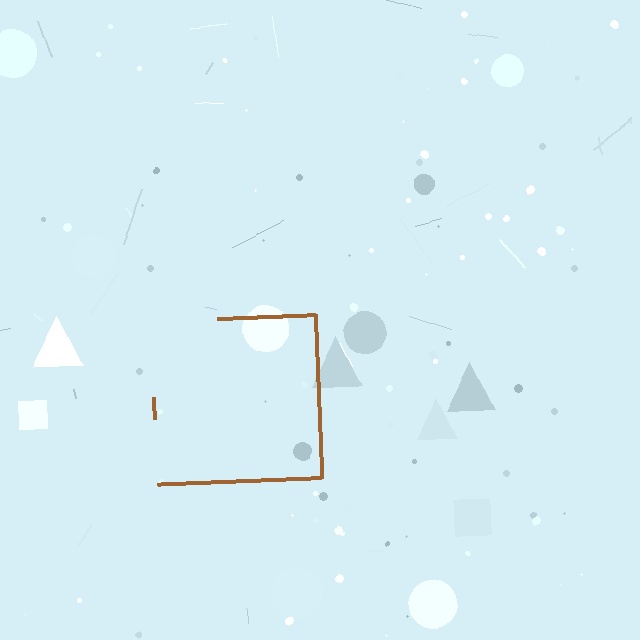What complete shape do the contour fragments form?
The contour fragments form a square.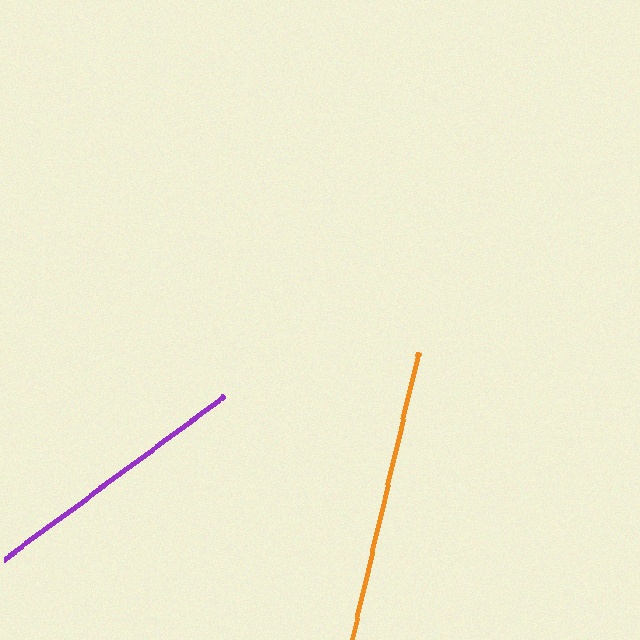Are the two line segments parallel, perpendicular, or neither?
Neither parallel nor perpendicular — they differ by about 41°.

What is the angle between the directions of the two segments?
Approximately 41 degrees.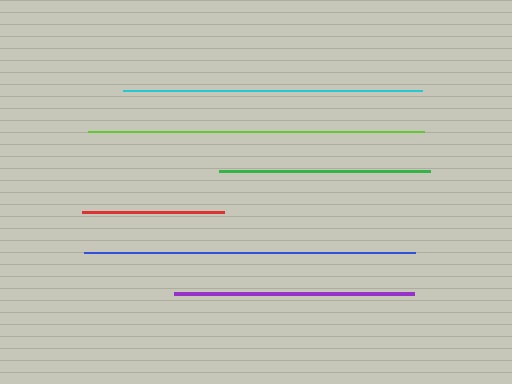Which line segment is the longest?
The lime line is the longest at approximately 336 pixels.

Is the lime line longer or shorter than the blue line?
The lime line is longer than the blue line.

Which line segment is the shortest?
The red line is the shortest at approximately 142 pixels.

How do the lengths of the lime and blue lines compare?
The lime and blue lines are approximately the same length.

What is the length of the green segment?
The green segment is approximately 211 pixels long.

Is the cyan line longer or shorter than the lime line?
The lime line is longer than the cyan line.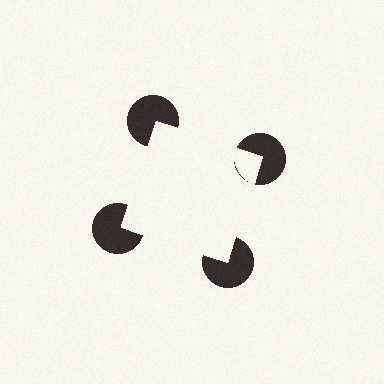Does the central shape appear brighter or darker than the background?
It typically appears slightly brighter than the background, even though no actual brightness change is drawn.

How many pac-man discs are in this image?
There are 4 — one at each vertex of the illusory square.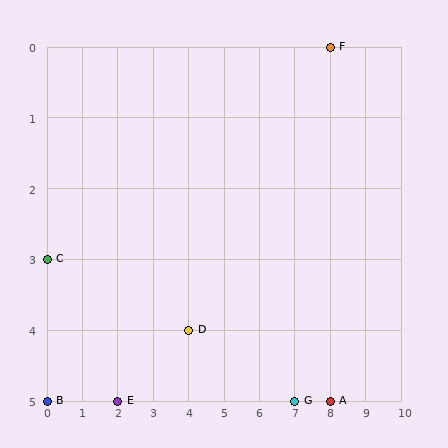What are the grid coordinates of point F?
Point F is at grid coordinates (8, 0).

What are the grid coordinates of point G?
Point G is at grid coordinates (7, 5).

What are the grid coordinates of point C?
Point C is at grid coordinates (0, 3).